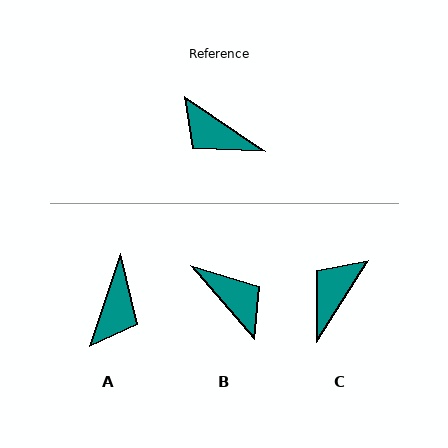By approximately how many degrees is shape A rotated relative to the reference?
Approximately 106 degrees counter-clockwise.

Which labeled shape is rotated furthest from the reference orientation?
B, about 165 degrees away.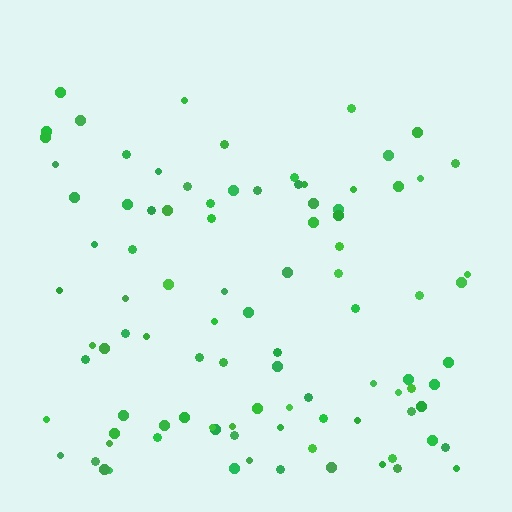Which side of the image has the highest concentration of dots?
The bottom.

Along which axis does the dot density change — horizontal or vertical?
Vertical.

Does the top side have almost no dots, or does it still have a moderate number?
Still a moderate number, just noticeably fewer than the bottom.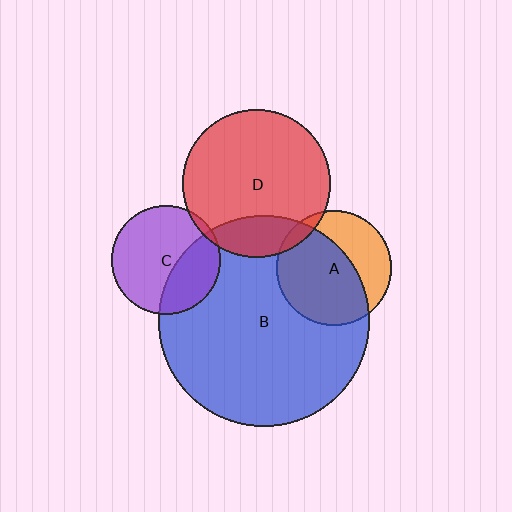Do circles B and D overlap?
Yes.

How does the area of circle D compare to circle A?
Approximately 1.7 times.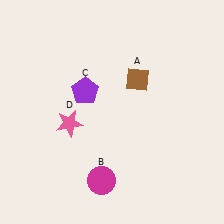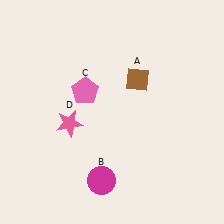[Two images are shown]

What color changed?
The pentagon (C) changed from purple in Image 1 to pink in Image 2.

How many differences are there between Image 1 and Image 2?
There is 1 difference between the two images.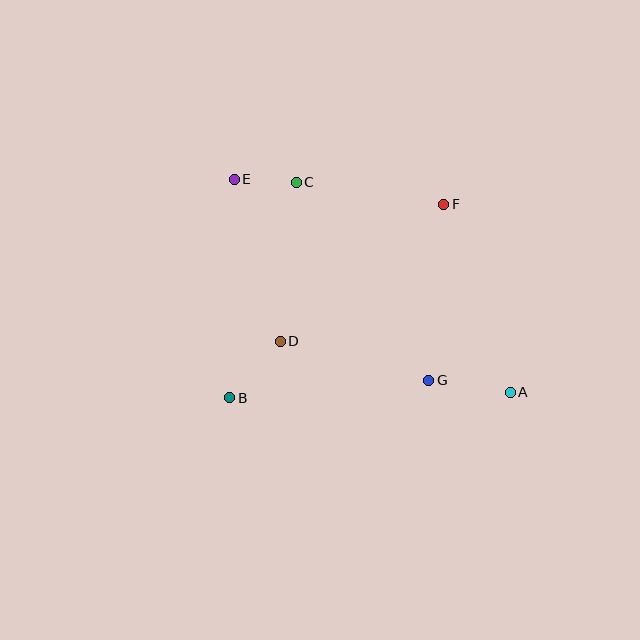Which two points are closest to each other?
Points C and E are closest to each other.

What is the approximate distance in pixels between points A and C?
The distance between A and C is approximately 300 pixels.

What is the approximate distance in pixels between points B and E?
The distance between B and E is approximately 219 pixels.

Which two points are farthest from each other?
Points A and E are farthest from each other.